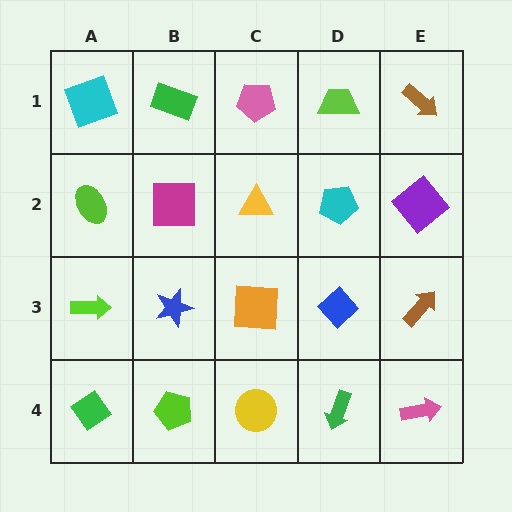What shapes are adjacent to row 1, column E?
A purple diamond (row 2, column E), a lime trapezoid (row 1, column D).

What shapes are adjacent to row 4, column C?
An orange square (row 3, column C), a lime pentagon (row 4, column B), a green arrow (row 4, column D).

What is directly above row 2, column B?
A green rectangle.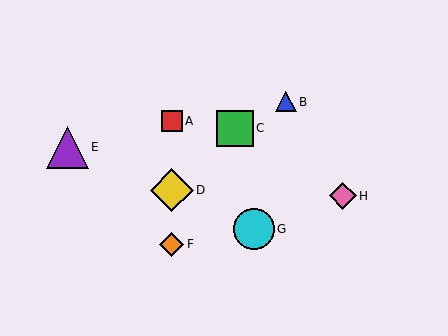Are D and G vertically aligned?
No, D is at x≈172 and G is at x≈254.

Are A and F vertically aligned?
Yes, both are at x≈172.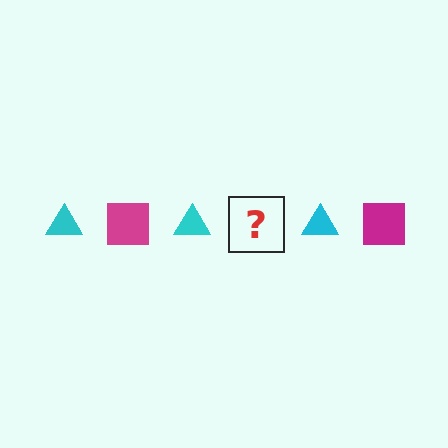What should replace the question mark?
The question mark should be replaced with a magenta square.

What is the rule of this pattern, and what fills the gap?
The rule is that the pattern alternates between cyan triangle and magenta square. The gap should be filled with a magenta square.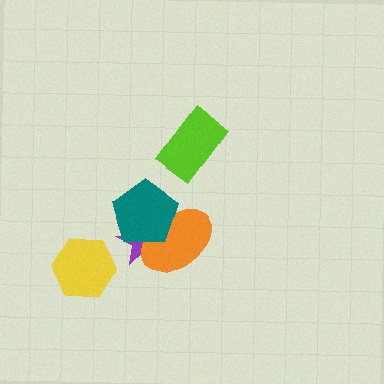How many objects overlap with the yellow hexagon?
0 objects overlap with the yellow hexagon.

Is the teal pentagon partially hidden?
No, no other shape covers it.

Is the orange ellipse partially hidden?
Yes, it is partially covered by another shape.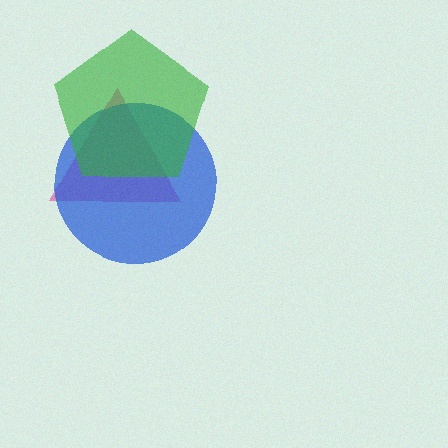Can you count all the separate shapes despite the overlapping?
Yes, there are 3 separate shapes.